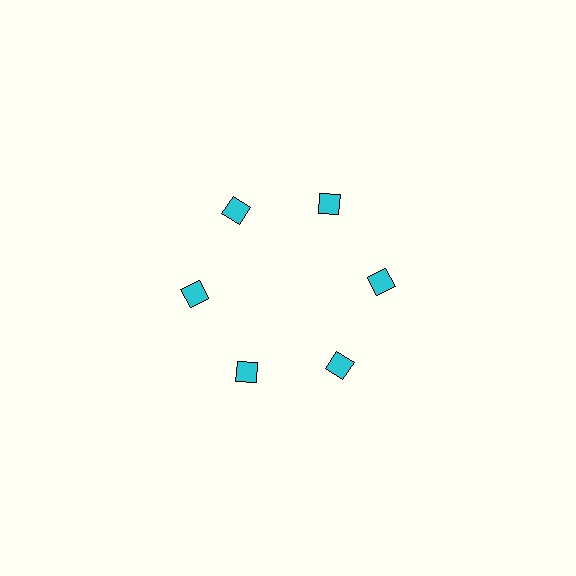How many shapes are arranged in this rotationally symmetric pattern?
There are 6 shapes, arranged in 6 groups of 1.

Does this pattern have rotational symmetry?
Yes, this pattern has 6-fold rotational symmetry. It looks the same after rotating 60 degrees around the center.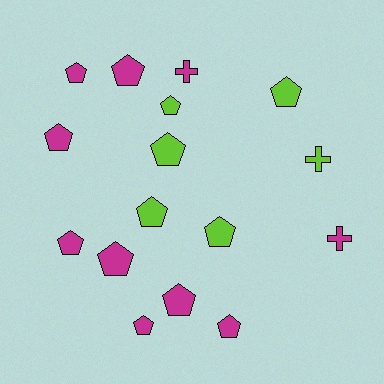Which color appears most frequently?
Magenta, with 10 objects.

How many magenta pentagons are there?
There are 8 magenta pentagons.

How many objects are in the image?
There are 16 objects.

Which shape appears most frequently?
Pentagon, with 13 objects.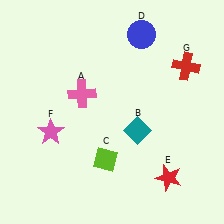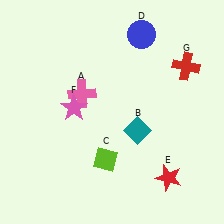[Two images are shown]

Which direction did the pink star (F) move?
The pink star (F) moved up.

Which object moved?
The pink star (F) moved up.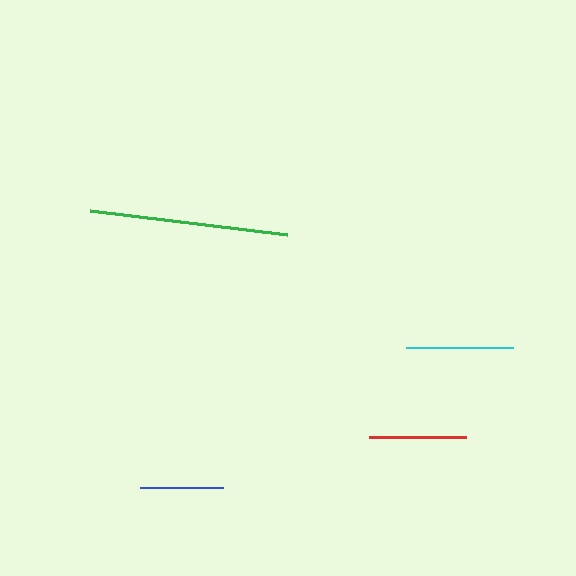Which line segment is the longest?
The green line is the longest at approximately 198 pixels.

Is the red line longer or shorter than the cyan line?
The cyan line is longer than the red line.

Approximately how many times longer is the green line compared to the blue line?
The green line is approximately 2.4 times the length of the blue line.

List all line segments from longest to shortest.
From longest to shortest: green, cyan, red, blue.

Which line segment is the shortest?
The blue line is the shortest at approximately 83 pixels.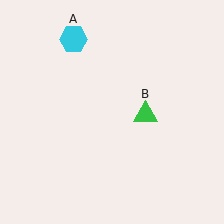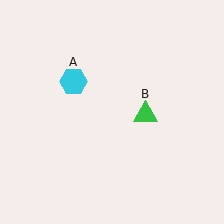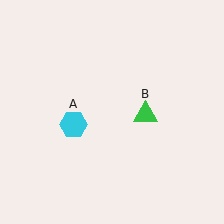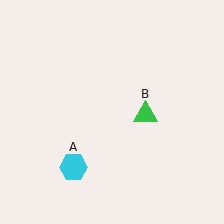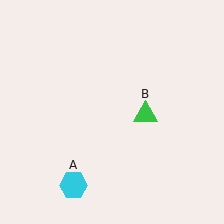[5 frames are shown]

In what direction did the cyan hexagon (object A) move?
The cyan hexagon (object A) moved down.